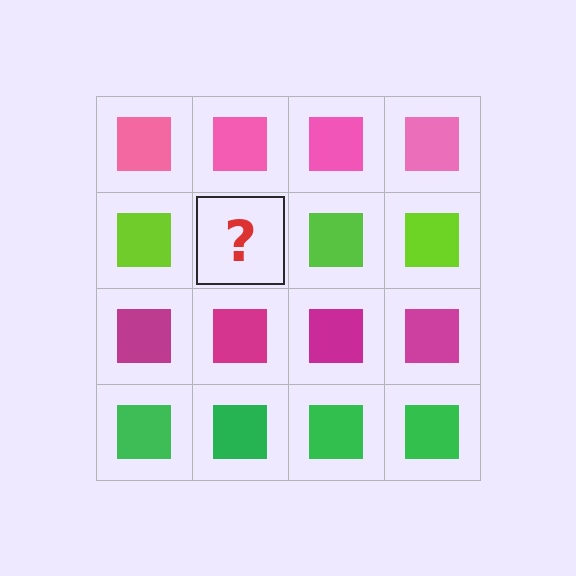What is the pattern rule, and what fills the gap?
The rule is that each row has a consistent color. The gap should be filled with a lime square.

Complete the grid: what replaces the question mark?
The question mark should be replaced with a lime square.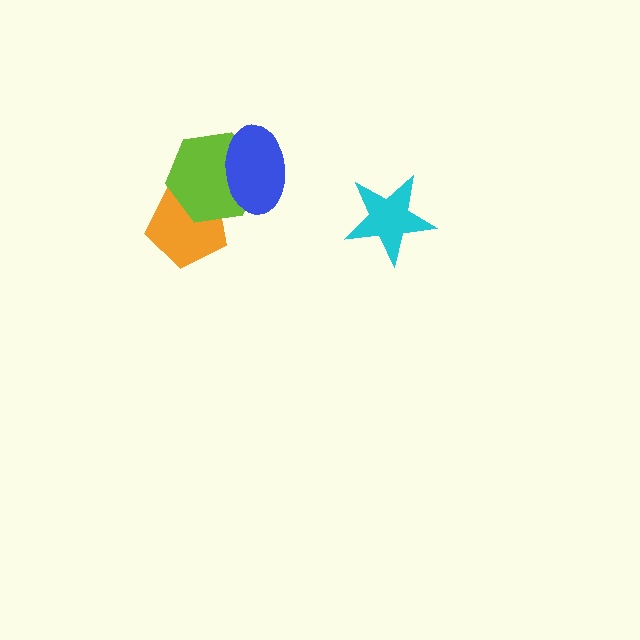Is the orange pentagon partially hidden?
Yes, it is partially covered by another shape.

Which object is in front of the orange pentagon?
The lime hexagon is in front of the orange pentagon.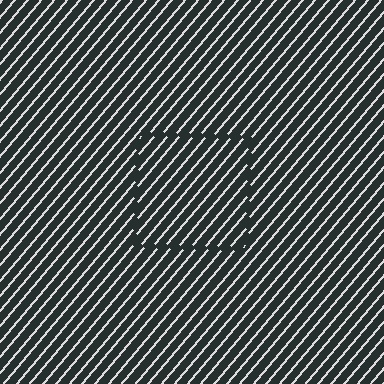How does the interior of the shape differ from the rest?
The interior of the shape contains the same grating, shifted by half a period — the contour is defined by the phase discontinuity where line-ends from the inner and outer gratings abut.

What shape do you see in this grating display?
An illusory square. The interior of the shape contains the same grating, shifted by half a period — the contour is defined by the phase discontinuity where line-ends from the inner and outer gratings abut.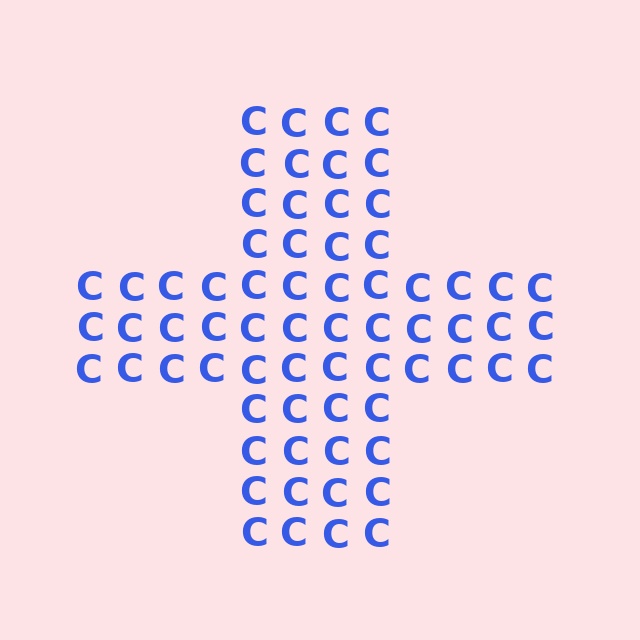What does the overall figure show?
The overall figure shows a cross.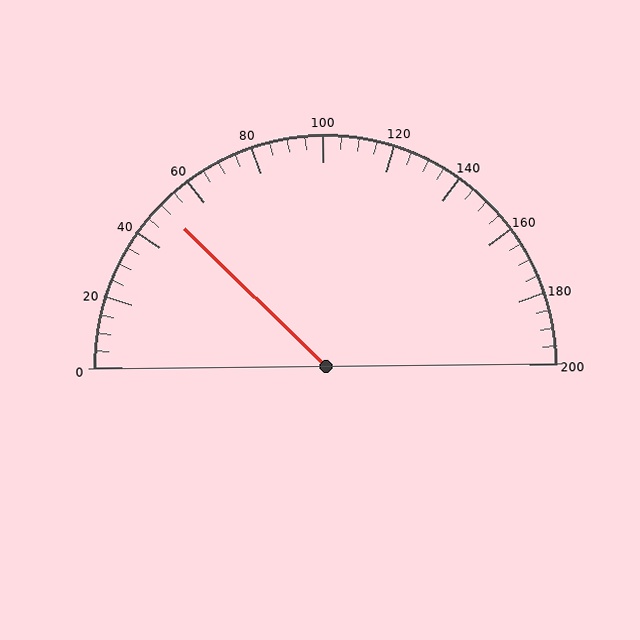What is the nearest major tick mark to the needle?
The nearest major tick mark is 40.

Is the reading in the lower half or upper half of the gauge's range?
The reading is in the lower half of the range (0 to 200).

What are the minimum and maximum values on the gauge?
The gauge ranges from 0 to 200.